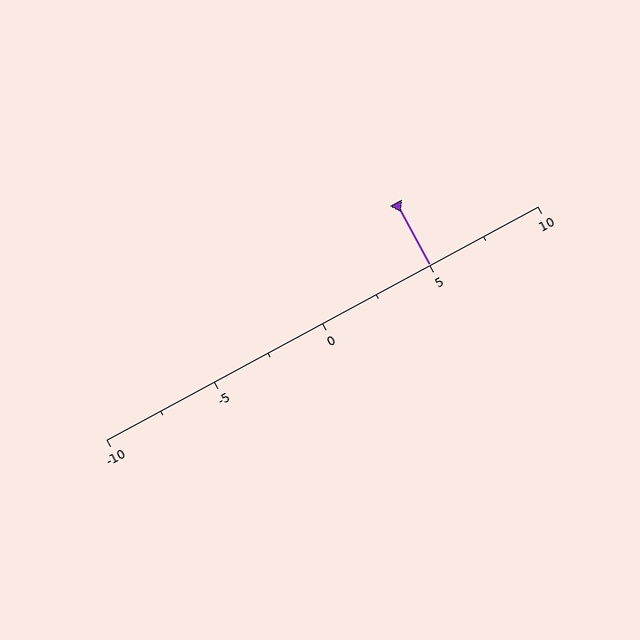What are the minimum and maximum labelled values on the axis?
The axis runs from -10 to 10.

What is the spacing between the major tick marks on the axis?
The major ticks are spaced 5 apart.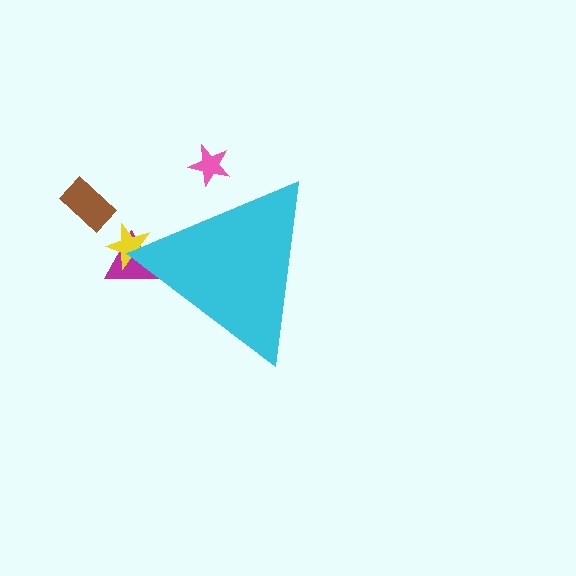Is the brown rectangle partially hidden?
No, the brown rectangle is fully visible.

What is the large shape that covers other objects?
A cyan triangle.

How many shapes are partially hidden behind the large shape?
3 shapes are partially hidden.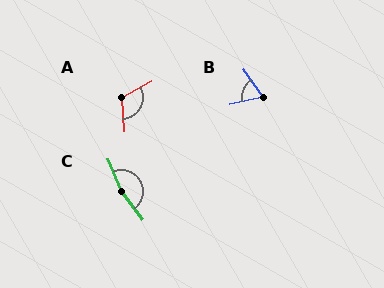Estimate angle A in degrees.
Approximately 113 degrees.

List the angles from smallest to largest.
B (69°), A (113°), C (165°).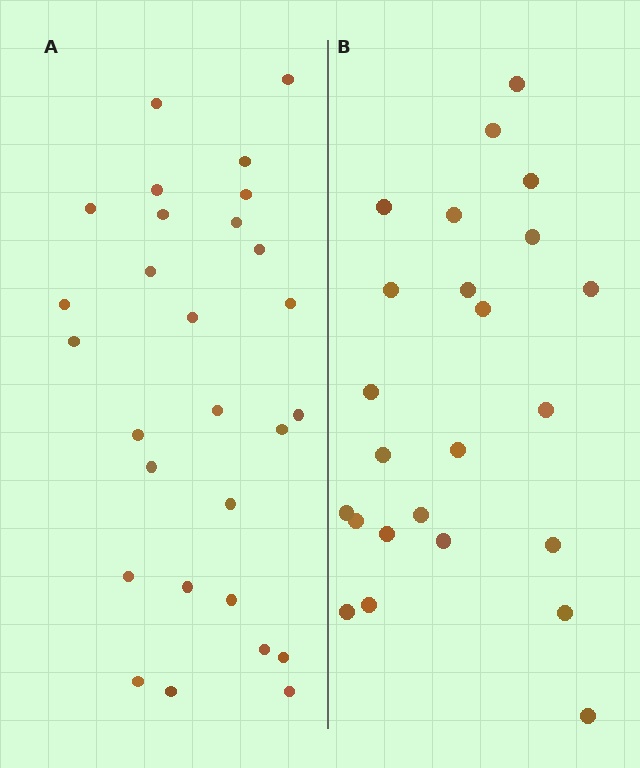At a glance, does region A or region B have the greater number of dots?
Region A (the left region) has more dots.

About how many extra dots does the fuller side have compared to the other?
Region A has about 4 more dots than region B.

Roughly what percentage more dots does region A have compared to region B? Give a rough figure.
About 15% more.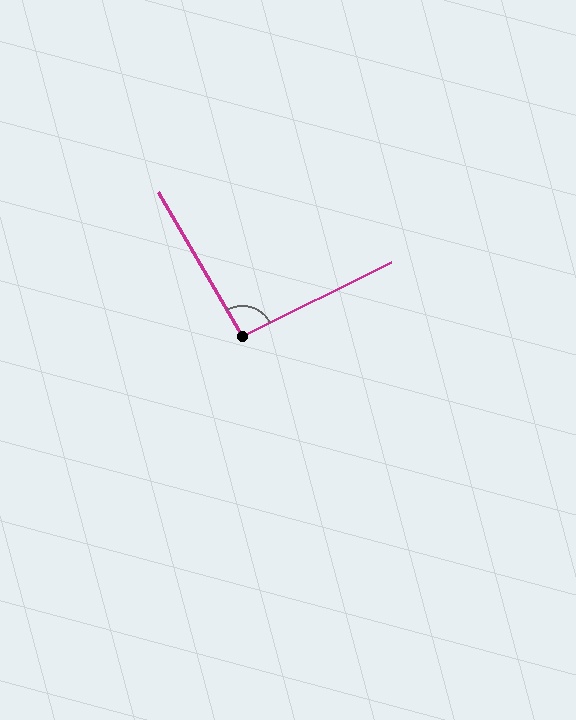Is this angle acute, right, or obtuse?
It is approximately a right angle.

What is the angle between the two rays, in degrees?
Approximately 94 degrees.